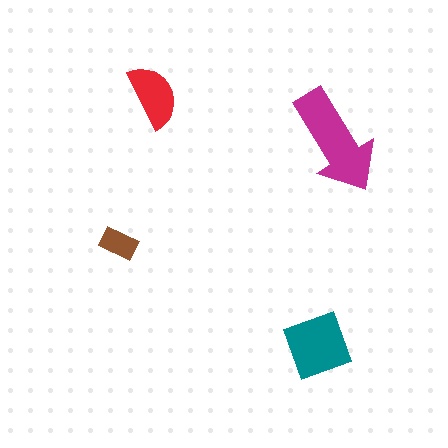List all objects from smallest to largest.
The brown rectangle, the red semicircle, the teal square, the magenta arrow.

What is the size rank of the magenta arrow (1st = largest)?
1st.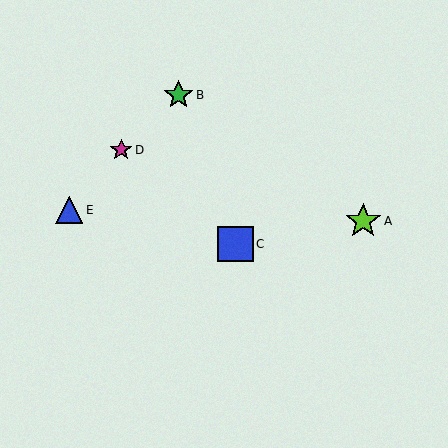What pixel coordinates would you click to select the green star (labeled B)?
Click at (179, 95) to select the green star B.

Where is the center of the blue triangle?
The center of the blue triangle is at (69, 210).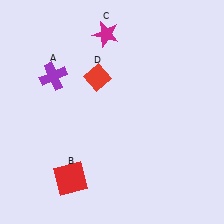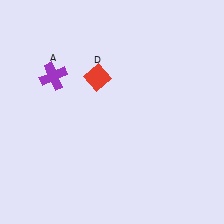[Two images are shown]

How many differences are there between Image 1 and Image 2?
There are 2 differences between the two images.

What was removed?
The red square (B), the magenta star (C) were removed in Image 2.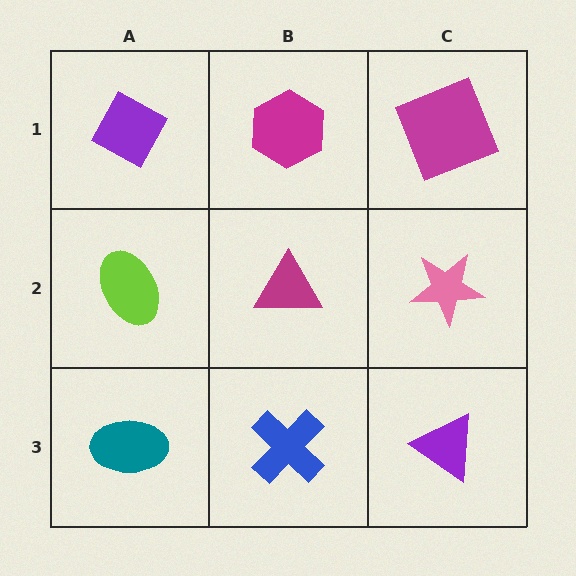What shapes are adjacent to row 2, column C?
A magenta square (row 1, column C), a purple triangle (row 3, column C), a magenta triangle (row 2, column B).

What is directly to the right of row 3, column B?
A purple triangle.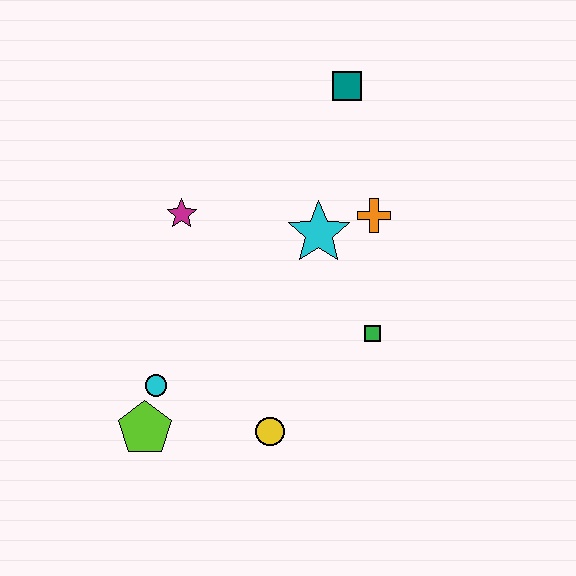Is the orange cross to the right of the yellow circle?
Yes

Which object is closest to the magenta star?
The cyan star is closest to the magenta star.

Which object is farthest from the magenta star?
The yellow circle is farthest from the magenta star.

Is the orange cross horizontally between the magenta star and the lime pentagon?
No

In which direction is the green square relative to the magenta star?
The green square is to the right of the magenta star.